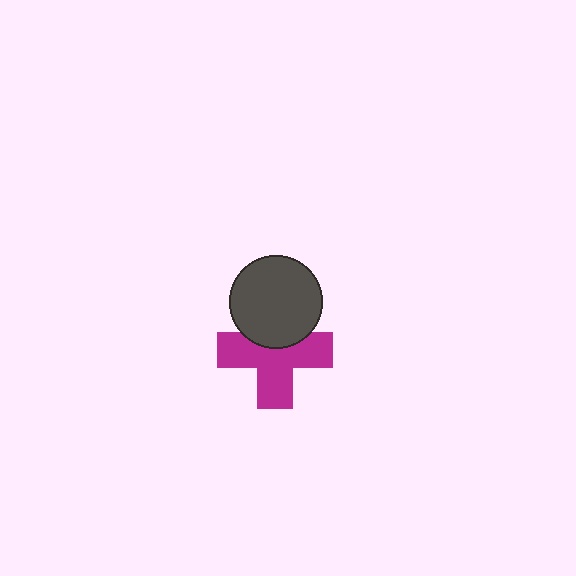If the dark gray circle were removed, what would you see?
You would see the complete magenta cross.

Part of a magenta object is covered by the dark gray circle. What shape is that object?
It is a cross.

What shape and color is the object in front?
The object in front is a dark gray circle.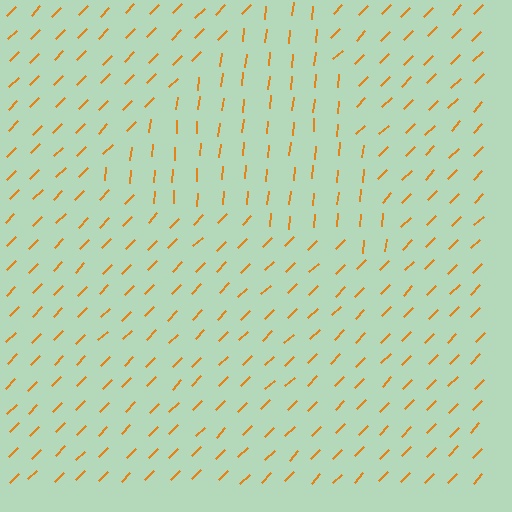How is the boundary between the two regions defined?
The boundary is defined purely by a change in line orientation (approximately 39 degrees difference). All lines are the same color and thickness.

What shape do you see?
I see a triangle.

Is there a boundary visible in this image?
Yes, there is a texture boundary formed by a change in line orientation.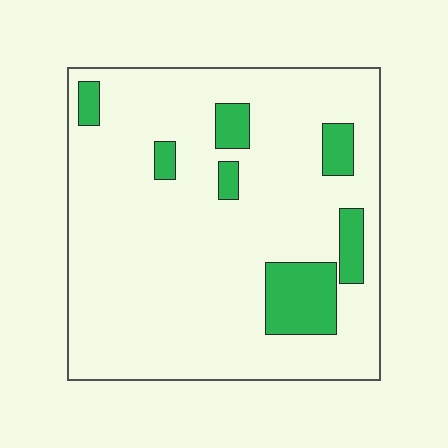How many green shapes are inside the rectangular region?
7.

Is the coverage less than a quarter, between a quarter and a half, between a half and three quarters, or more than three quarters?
Less than a quarter.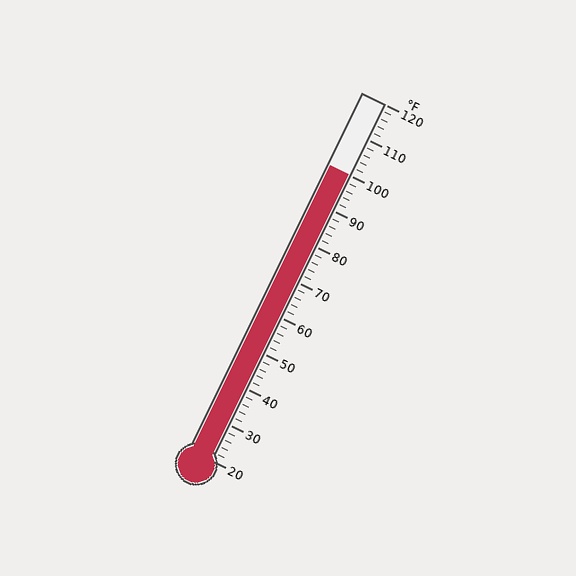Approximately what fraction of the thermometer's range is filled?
The thermometer is filled to approximately 80% of its range.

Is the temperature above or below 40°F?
The temperature is above 40°F.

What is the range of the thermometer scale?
The thermometer scale ranges from 20°F to 120°F.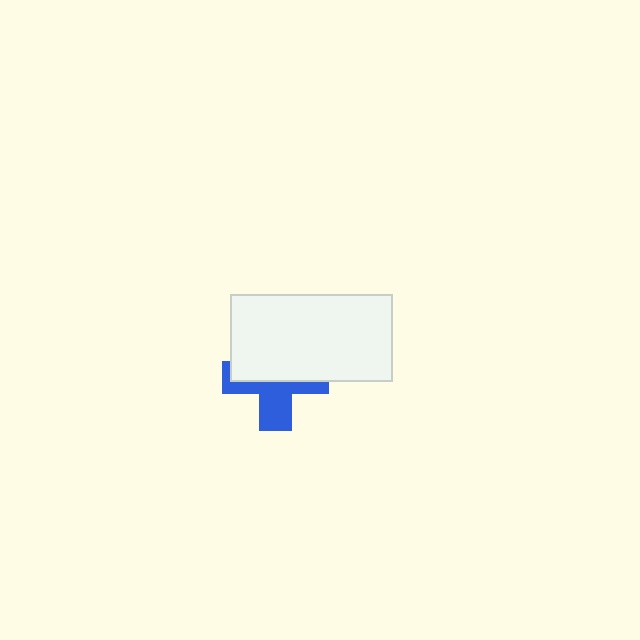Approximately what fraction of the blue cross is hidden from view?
Roughly 55% of the blue cross is hidden behind the white rectangle.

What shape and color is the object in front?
The object in front is a white rectangle.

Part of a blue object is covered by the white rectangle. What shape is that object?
It is a cross.